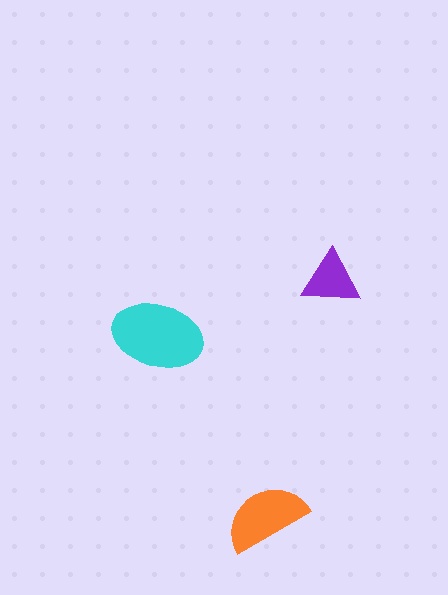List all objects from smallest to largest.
The purple triangle, the orange semicircle, the cyan ellipse.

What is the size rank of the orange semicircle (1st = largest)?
2nd.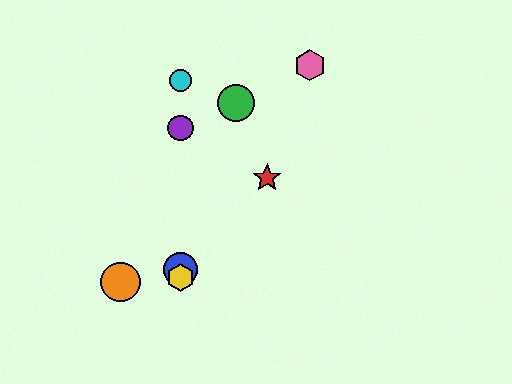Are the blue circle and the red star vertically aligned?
No, the blue circle is at x≈181 and the red star is at x≈267.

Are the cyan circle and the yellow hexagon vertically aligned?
Yes, both are at x≈181.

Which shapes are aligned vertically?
The blue circle, the yellow hexagon, the purple circle, the cyan circle are aligned vertically.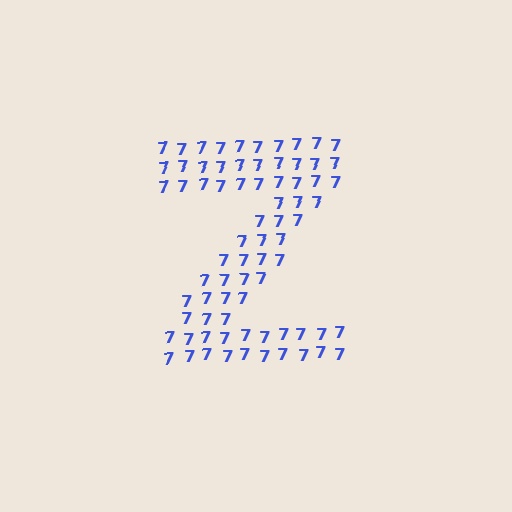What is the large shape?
The large shape is the letter Z.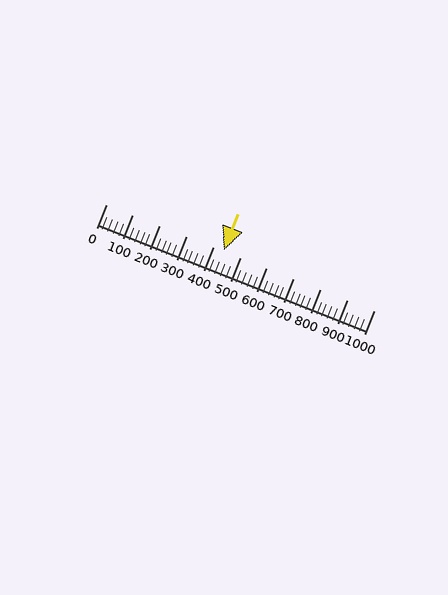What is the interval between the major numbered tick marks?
The major tick marks are spaced 100 units apart.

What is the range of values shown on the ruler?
The ruler shows values from 0 to 1000.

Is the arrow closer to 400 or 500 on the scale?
The arrow is closer to 400.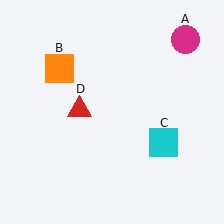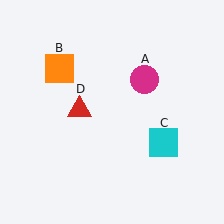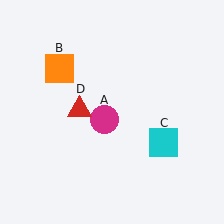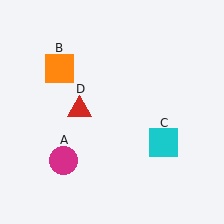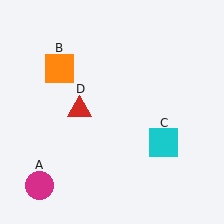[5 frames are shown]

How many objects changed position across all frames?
1 object changed position: magenta circle (object A).